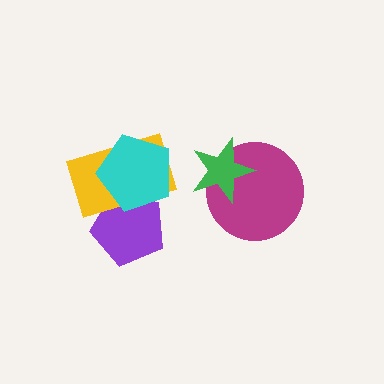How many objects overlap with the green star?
1 object overlaps with the green star.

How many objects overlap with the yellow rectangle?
2 objects overlap with the yellow rectangle.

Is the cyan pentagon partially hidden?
No, no other shape covers it.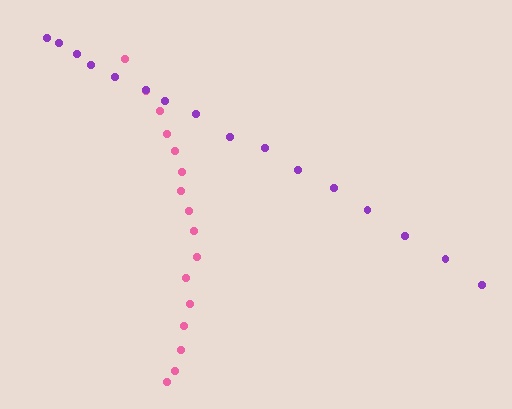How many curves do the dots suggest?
There are 2 distinct paths.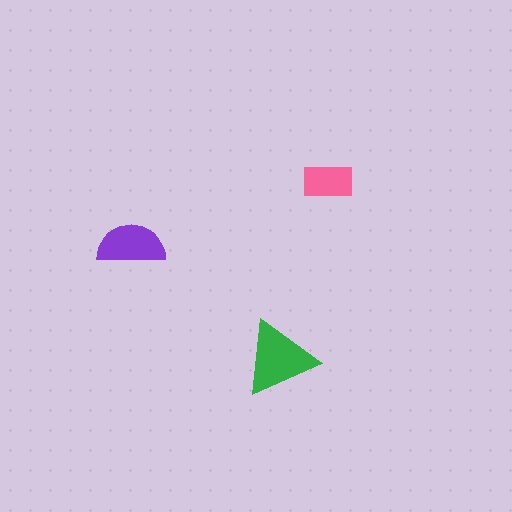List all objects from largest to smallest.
The green triangle, the purple semicircle, the pink rectangle.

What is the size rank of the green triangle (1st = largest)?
1st.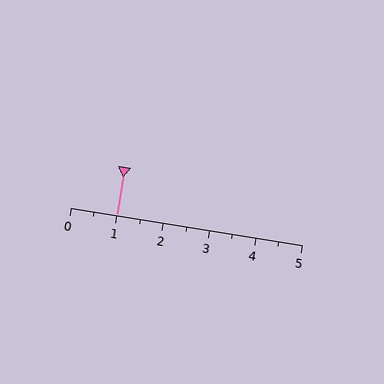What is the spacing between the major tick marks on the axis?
The major ticks are spaced 1 apart.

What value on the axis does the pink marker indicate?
The marker indicates approximately 1.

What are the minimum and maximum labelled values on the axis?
The axis runs from 0 to 5.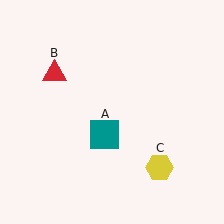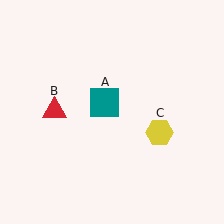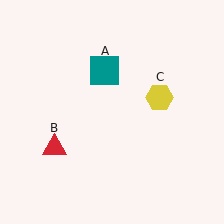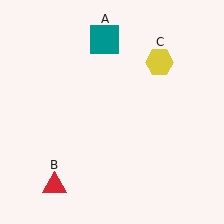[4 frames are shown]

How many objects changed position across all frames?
3 objects changed position: teal square (object A), red triangle (object B), yellow hexagon (object C).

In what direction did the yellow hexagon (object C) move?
The yellow hexagon (object C) moved up.